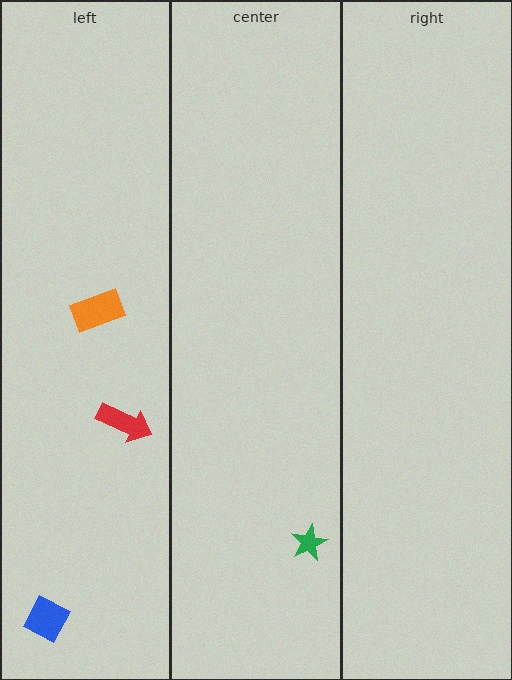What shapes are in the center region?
The green star.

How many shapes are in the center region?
1.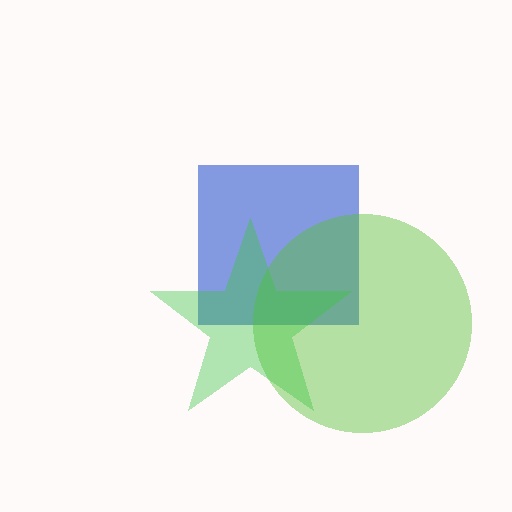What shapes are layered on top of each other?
The layered shapes are: a blue square, a lime circle, a green star.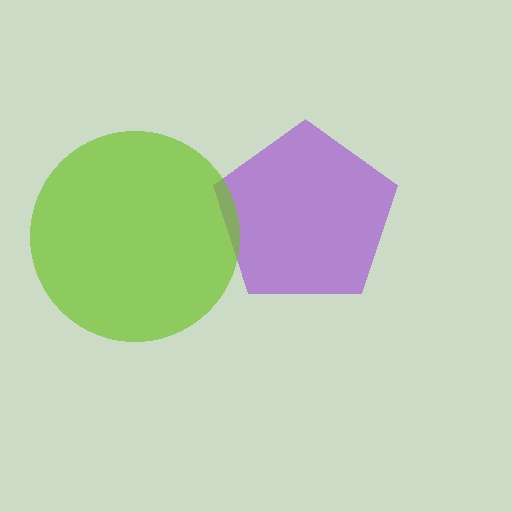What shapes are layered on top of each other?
The layered shapes are: a purple pentagon, a lime circle.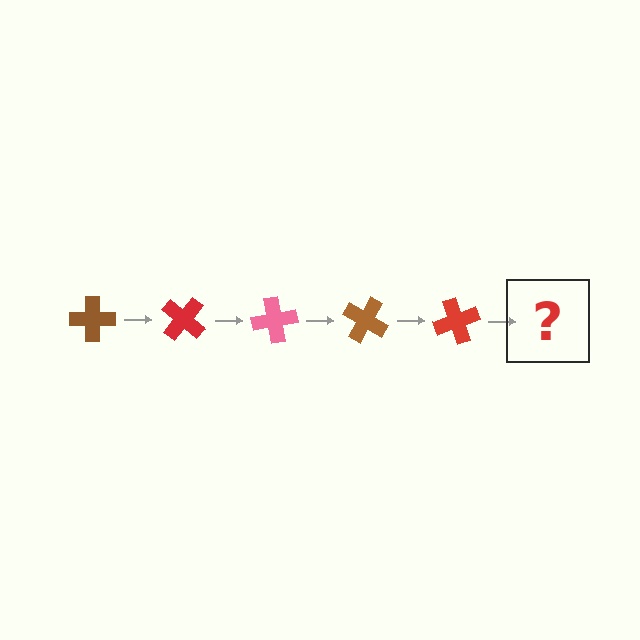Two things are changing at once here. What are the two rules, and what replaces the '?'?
The two rules are that it rotates 40 degrees each step and the color cycles through brown, red, and pink. The '?' should be a pink cross, rotated 200 degrees from the start.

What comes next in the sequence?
The next element should be a pink cross, rotated 200 degrees from the start.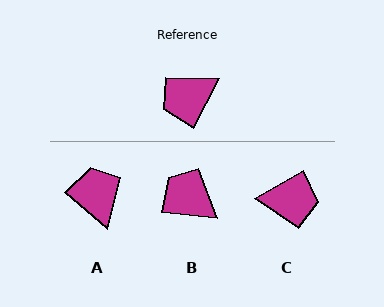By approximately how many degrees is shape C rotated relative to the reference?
Approximately 147 degrees counter-clockwise.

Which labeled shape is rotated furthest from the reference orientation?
C, about 147 degrees away.